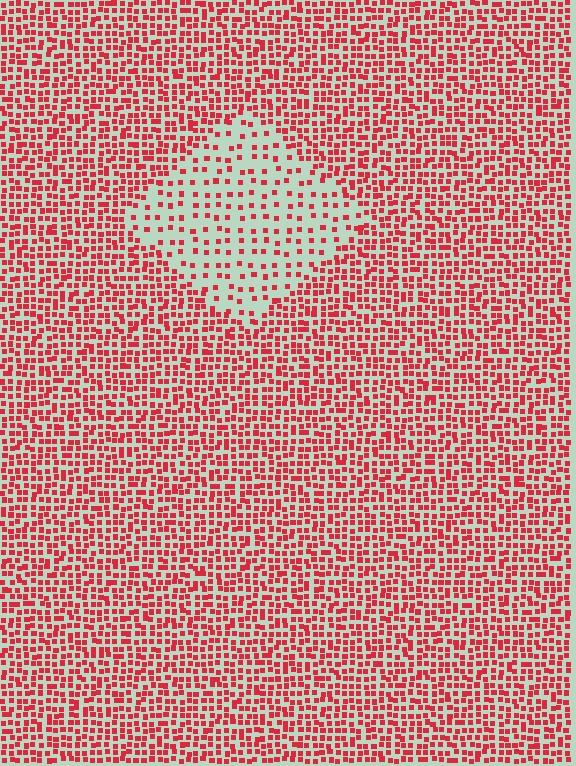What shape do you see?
I see a diamond.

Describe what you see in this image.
The image contains small red elements arranged at two different densities. A diamond-shaped region is visible where the elements are less densely packed than the surrounding area.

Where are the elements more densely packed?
The elements are more densely packed outside the diamond boundary.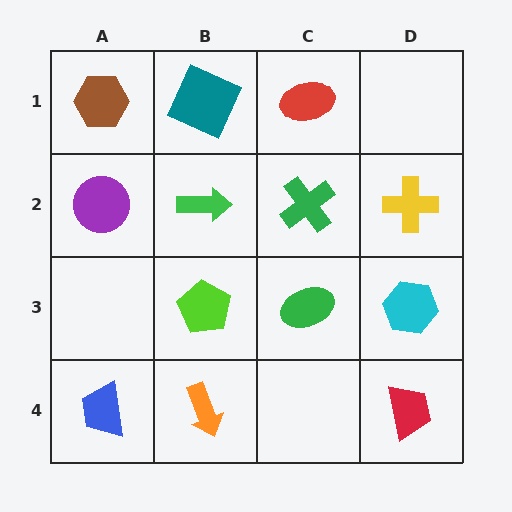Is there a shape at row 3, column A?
No, that cell is empty.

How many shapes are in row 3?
3 shapes.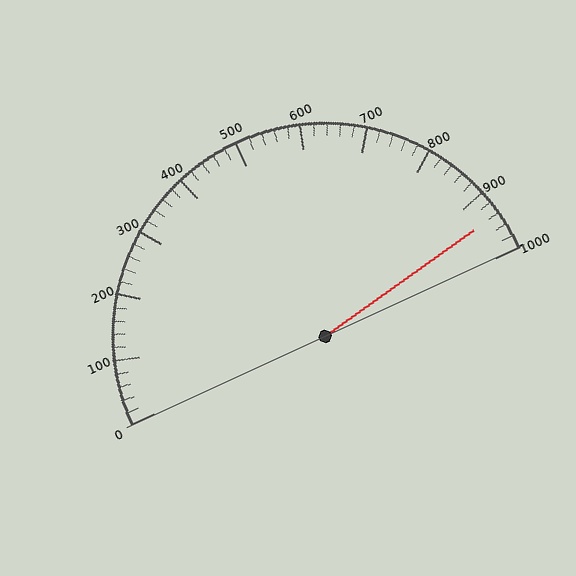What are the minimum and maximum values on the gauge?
The gauge ranges from 0 to 1000.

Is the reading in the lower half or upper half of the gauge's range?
The reading is in the upper half of the range (0 to 1000).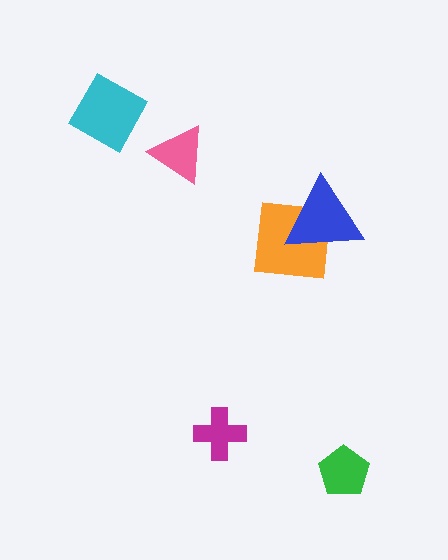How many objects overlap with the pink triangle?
0 objects overlap with the pink triangle.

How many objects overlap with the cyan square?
0 objects overlap with the cyan square.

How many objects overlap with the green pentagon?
0 objects overlap with the green pentagon.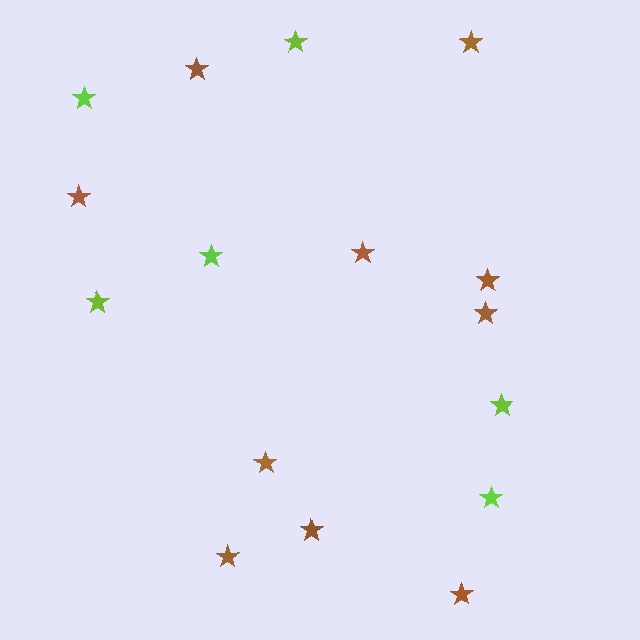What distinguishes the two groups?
There are 2 groups: one group of brown stars (10) and one group of lime stars (6).